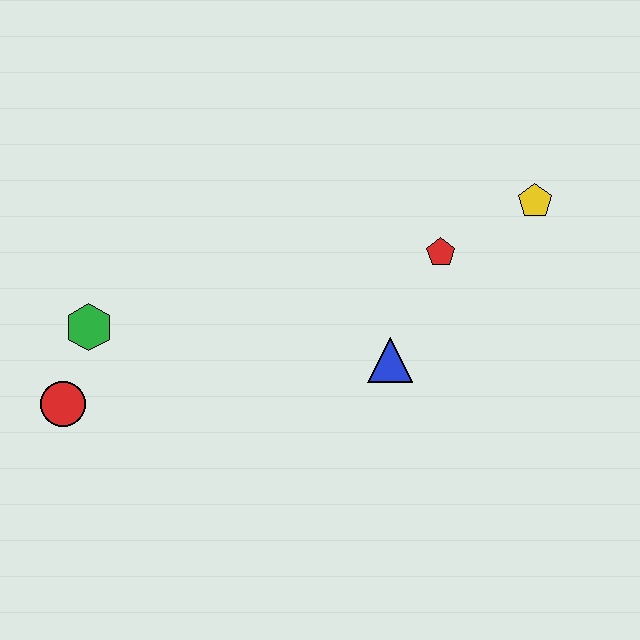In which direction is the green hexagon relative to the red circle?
The green hexagon is above the red circle.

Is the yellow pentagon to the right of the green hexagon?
Yes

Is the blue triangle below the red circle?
No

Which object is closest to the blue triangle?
The red pentagon is closest to the blue triangle.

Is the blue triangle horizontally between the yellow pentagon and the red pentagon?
No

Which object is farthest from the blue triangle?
The red circle is farthest from the blue triangle.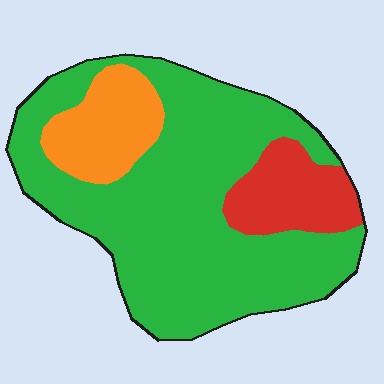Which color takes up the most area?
Green, at roughly 70%.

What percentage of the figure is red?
Red covers about 15% of the figure.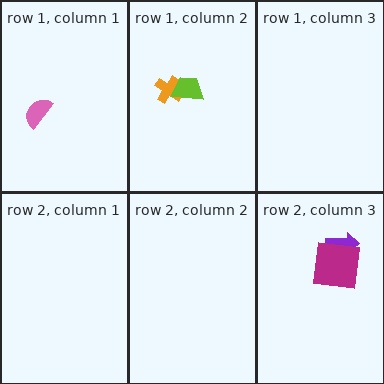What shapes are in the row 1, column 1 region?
The pink semicircle.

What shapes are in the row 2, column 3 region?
The purple arrow, the magenta square.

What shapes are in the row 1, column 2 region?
The orange cross, the lime trapezoid.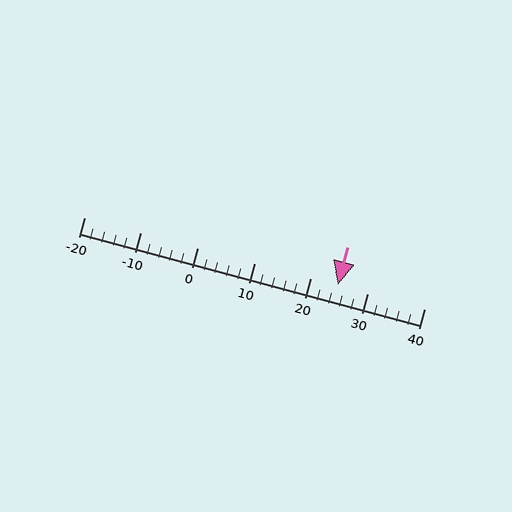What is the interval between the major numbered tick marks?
The major tick marks are spaced 10 units apart.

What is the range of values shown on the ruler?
The ruler shows values from -20 to 40.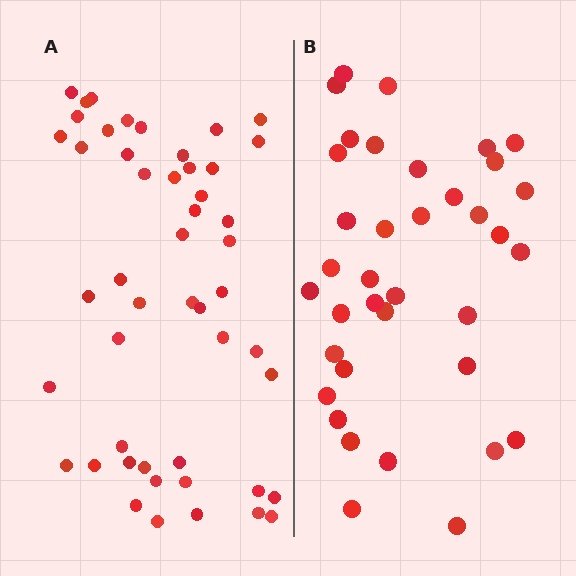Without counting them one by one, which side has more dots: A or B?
Region A (the left region) has more dots.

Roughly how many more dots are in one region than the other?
Region A has roughly 12 or so more dots than region B.